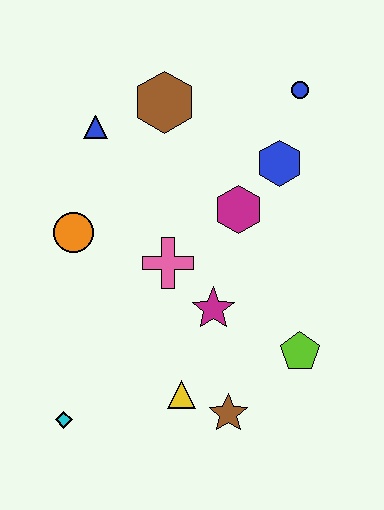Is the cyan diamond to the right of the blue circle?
No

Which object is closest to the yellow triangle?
The brown star is closest to the yellow triangle.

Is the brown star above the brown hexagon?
No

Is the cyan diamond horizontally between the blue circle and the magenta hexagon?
No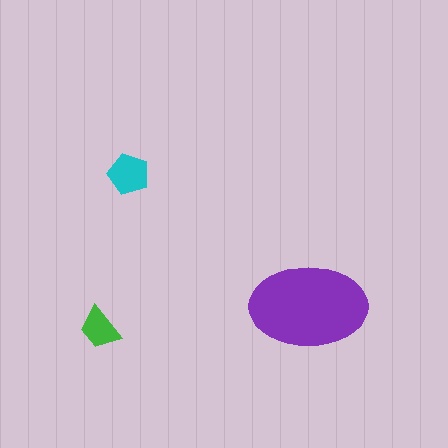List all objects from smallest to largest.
The green trapezoid, the cyan pentagon, the purple ellipse.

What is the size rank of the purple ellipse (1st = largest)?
1st.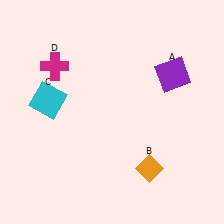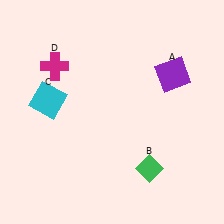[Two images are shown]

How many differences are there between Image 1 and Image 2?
There is 1 difference between the two images.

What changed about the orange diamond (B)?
In Image 1, B is orange. In Image 2, it changed to green.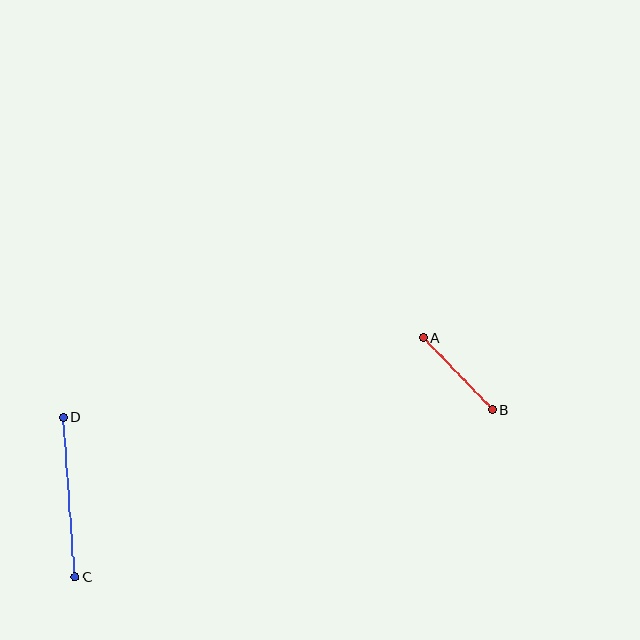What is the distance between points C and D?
The distance is approximately 160 pixels.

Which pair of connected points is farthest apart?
Points C and D are farthest apart.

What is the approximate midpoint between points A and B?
The midpoint is at approximately (458, 374) pixels.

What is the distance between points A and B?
The distance is approximately 100 pixels.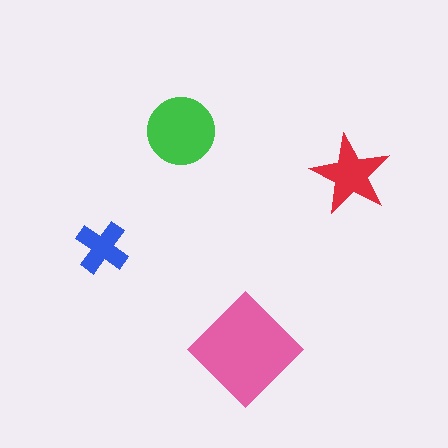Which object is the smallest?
The blue cross.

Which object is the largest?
The pink diamond.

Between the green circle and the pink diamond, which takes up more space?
The pink diamond.